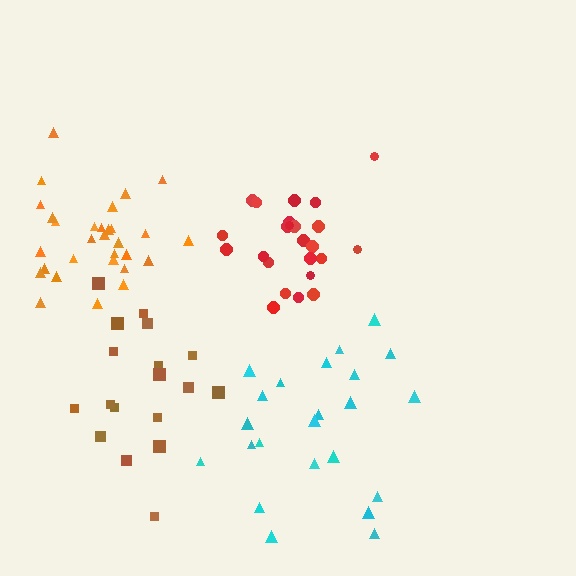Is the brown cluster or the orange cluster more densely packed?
Orange.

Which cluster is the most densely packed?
Red.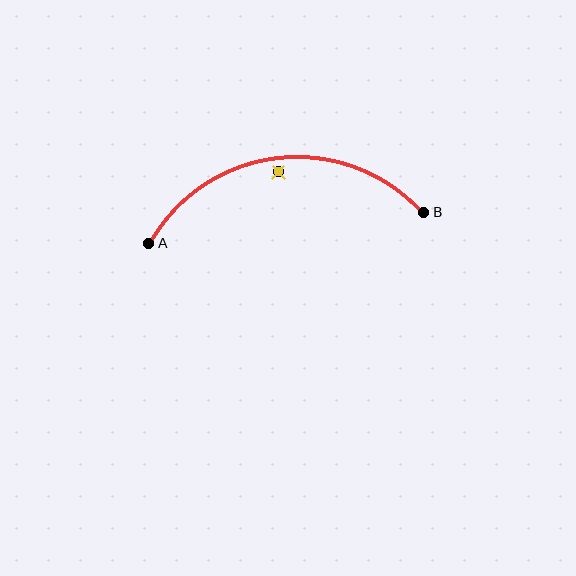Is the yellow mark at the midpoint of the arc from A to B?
No — the yellow mark does not lie on the arc at all. It sits slightly inside the curve.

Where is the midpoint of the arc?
The arc midpoint is the point on the curve farthest from the straight line joining A and B. It sits above that line.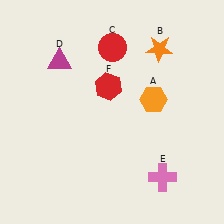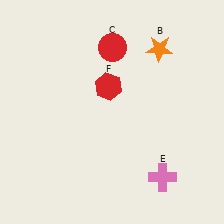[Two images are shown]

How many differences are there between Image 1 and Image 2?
There are 2 differences between the two images.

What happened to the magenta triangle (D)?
The magenta triangle (D) was removed in Image 2. It was in the top-left area of Image 1.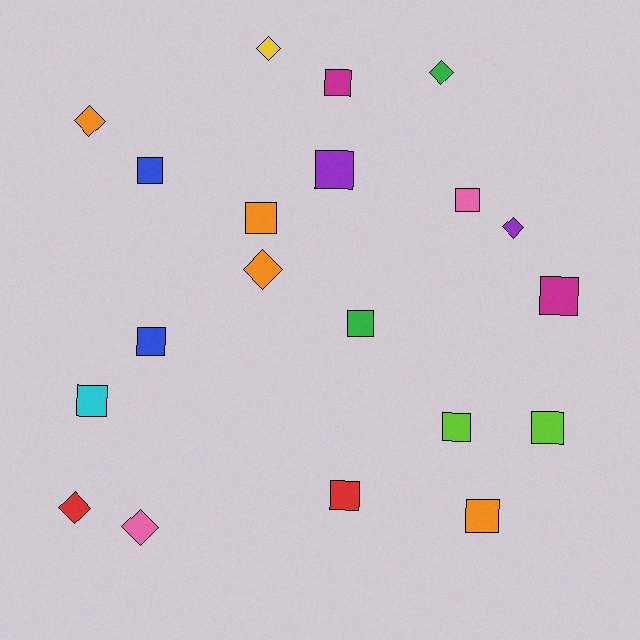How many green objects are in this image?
There are 2 green objects.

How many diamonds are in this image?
There are 7 diamonds.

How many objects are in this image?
There are 20 objects.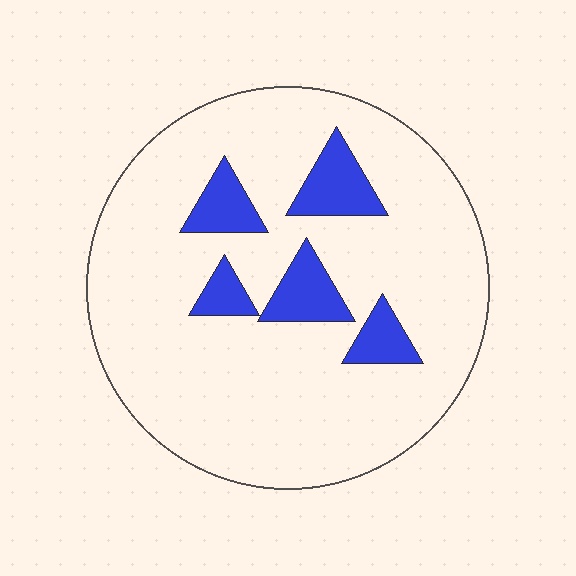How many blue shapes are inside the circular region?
5.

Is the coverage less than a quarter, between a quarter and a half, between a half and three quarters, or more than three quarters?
Less than a quarter.